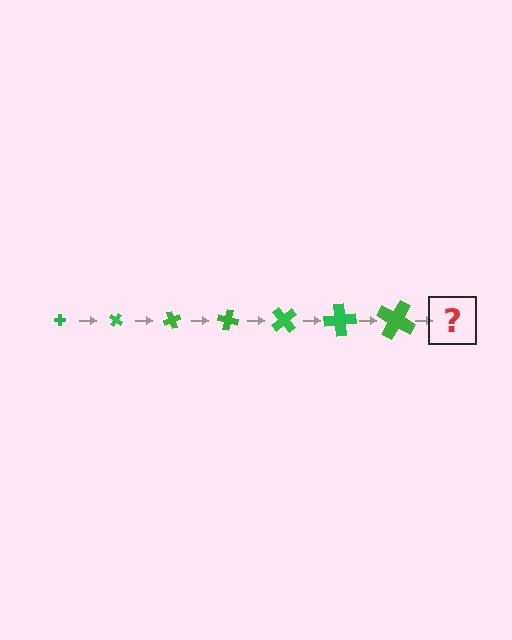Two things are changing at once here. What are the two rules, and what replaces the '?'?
The two rules are that the cross grows larger each step and it rotates 35 degrees each step. The '?' should be a cross, larger than the previous one and rotated 245 degrees from the start.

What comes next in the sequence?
The next element should be a cross, larger than the previous one and rotated 245 degrees from the start.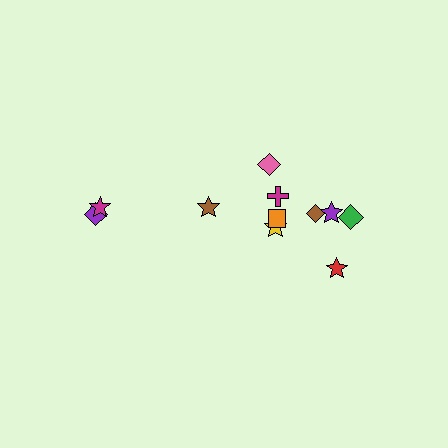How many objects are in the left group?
There are 3 objects.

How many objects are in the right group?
There are 8 objects.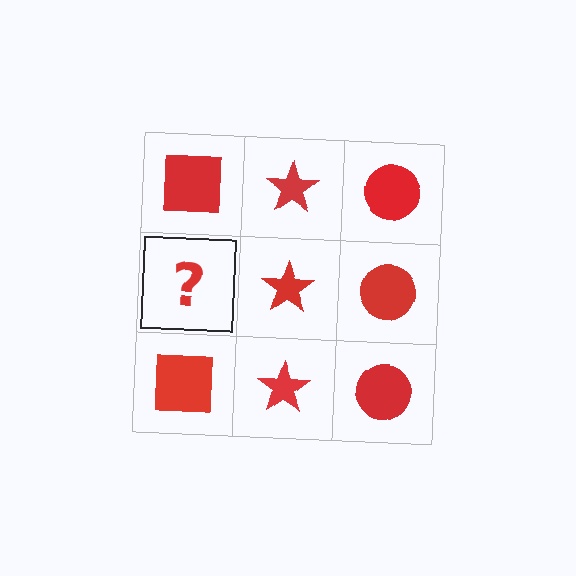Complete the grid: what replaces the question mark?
The question mark should be replaced with a red square.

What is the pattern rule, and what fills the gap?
The rule is that each column has a consistent shape. The gap should be filled with a red square.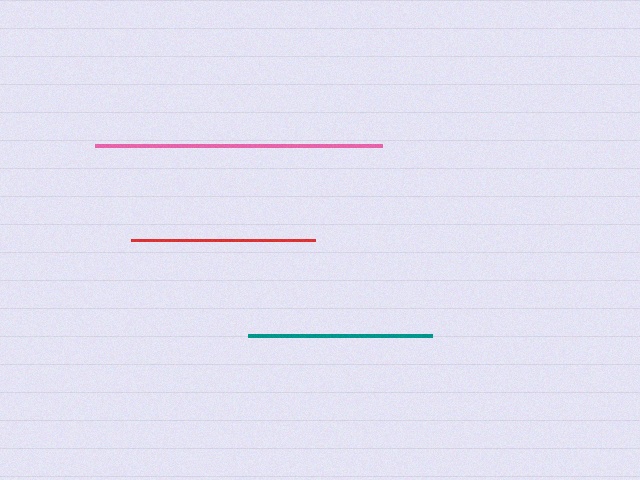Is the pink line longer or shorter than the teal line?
The pink line is longer than the teal line.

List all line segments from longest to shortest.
From longest to shortest: pink, teal, red.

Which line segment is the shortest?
The red line is the shortest at approximately 184 pixels.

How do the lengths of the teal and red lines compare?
The teal and red lines are approximately the same length.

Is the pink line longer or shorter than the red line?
The pink line is longer than the red line.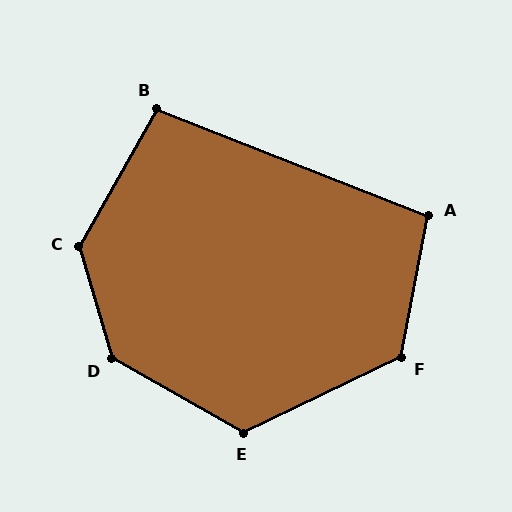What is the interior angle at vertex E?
Approximately 125 degrees (obtuse).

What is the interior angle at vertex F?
Approximately 126 degrees (obtuse).